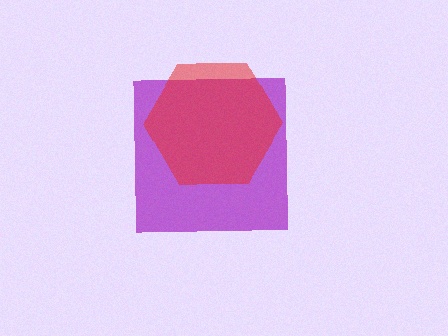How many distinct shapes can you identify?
There are 2 distinct shapes: a purple square, a red hexagon.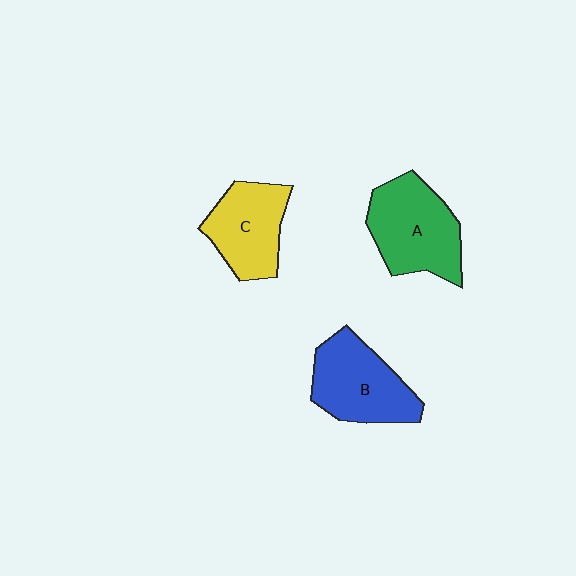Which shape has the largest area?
Shape A (green).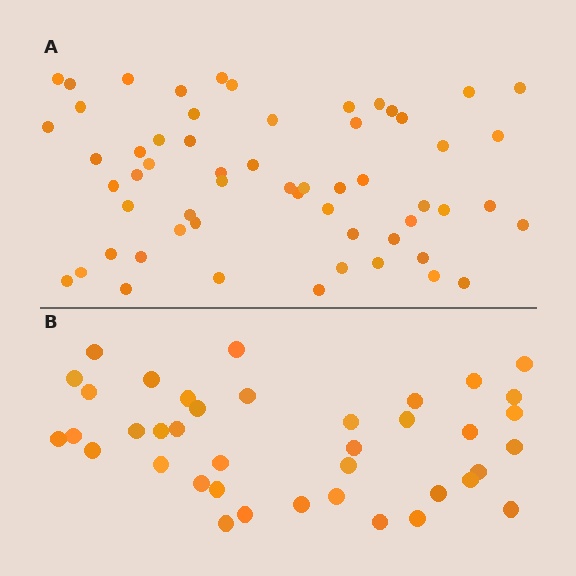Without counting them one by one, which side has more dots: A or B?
Region A (the top region) has more dots.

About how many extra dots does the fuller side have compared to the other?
Region A has approximately 20 more dots than region B.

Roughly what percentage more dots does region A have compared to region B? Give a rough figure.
About 50% more.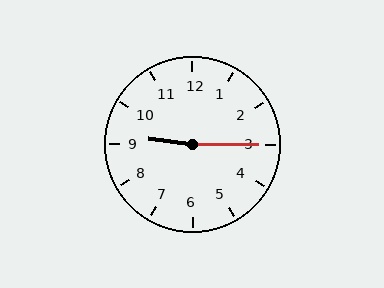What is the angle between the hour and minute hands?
Approximately 172 degrees.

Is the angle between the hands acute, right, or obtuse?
It is obtuse.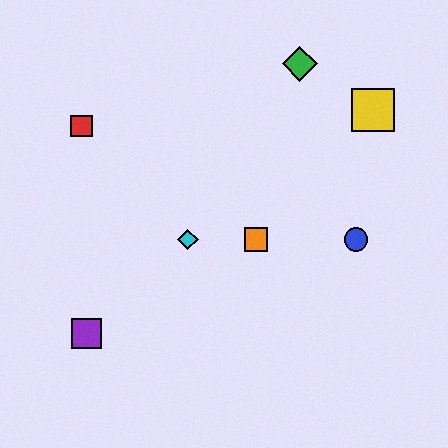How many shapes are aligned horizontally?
3 shapes (the blue circle, the orange square, the cyan diamond) are aligned horizontally.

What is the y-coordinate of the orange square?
The orange square is at y≈240.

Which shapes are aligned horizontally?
The blue circle, the orange square, the cyan diamond are aligned horizontally.